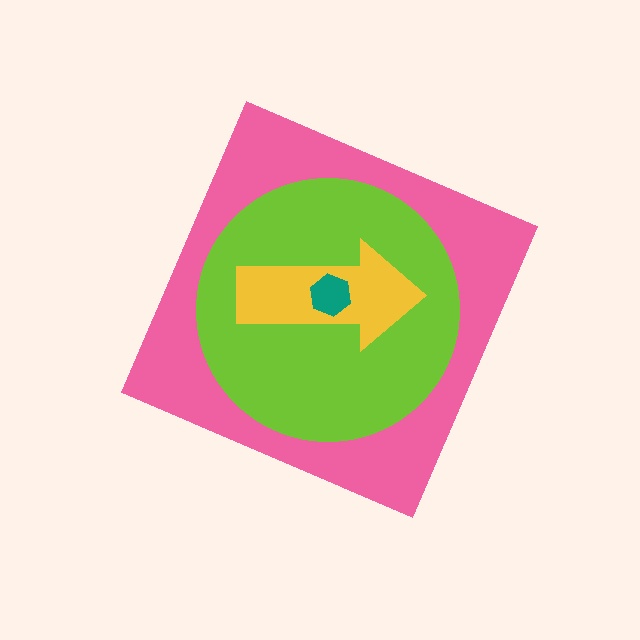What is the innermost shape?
The teal hexagon.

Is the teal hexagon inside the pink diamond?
Yes.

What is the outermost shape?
The pink diamond.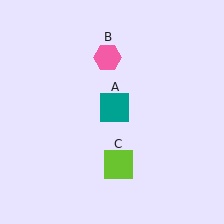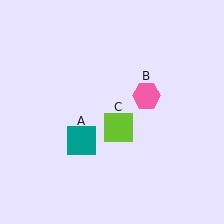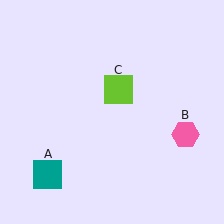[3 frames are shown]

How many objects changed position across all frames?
3 objects changed position: teal square (object A), pink hexagon (object B), lime square (object C).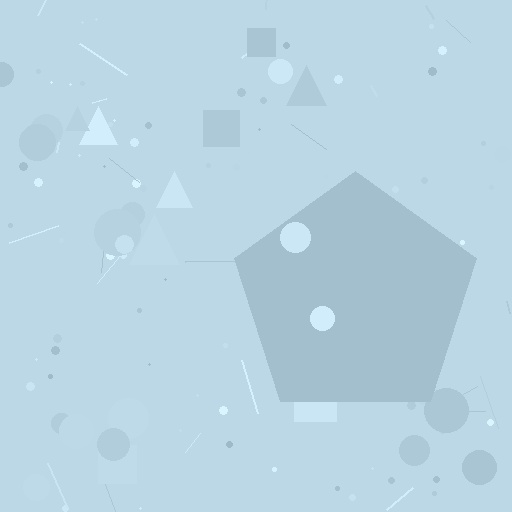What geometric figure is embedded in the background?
A pentagon is embedded in the background.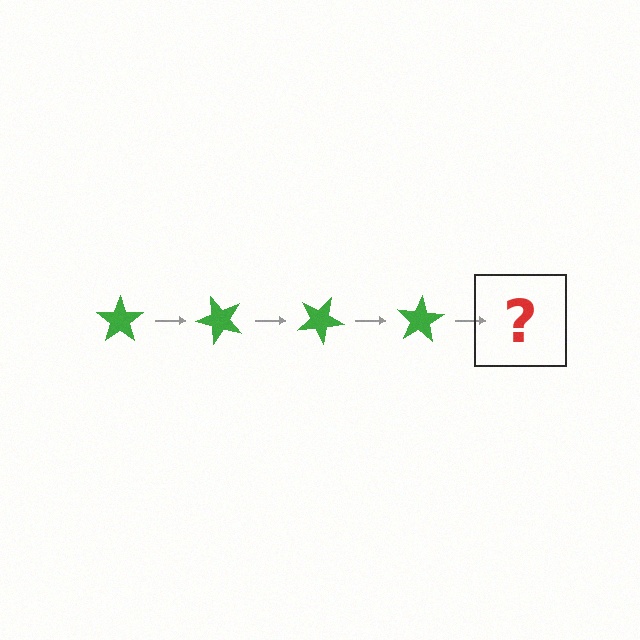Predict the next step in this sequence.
The next step is a green star rotated 200 degrees.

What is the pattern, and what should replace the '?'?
The pattern is that the star rotates 50 degrees each step. The '?' should be a green star rotated 200 degrees.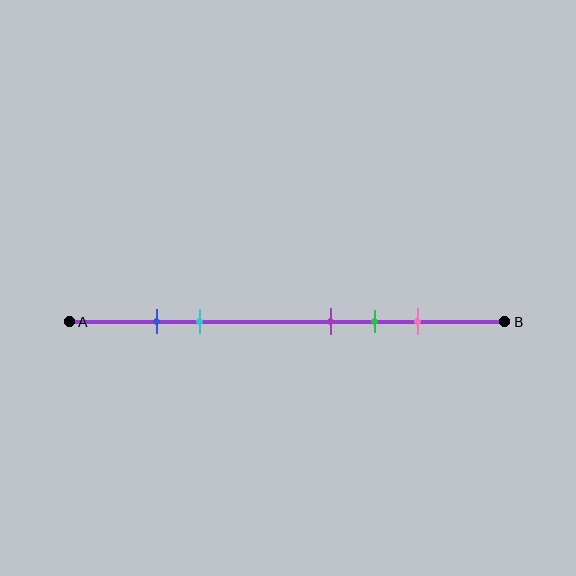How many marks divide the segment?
There are 5 marks dividing the segment.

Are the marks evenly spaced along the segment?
No, the marks are not evenly spaced.